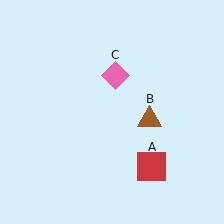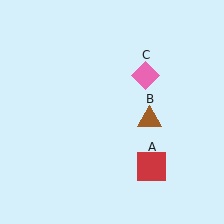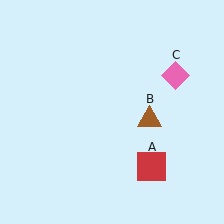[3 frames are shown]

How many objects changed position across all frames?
1 object changed position: pink diamond (object C).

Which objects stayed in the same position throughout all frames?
Red square (object A) and brown triangle (object B) remained stationary.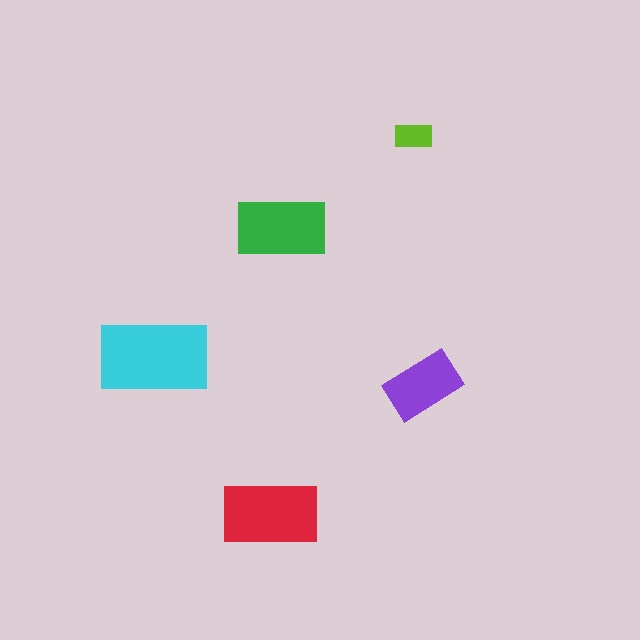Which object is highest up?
The lime rectangle is topmost.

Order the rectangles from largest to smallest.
the cyan one, the red one, the green one, the purple one, the lime one.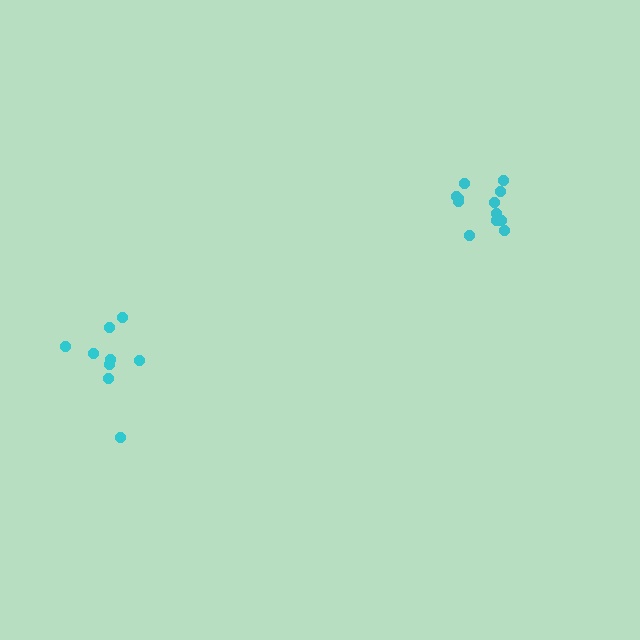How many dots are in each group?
Group 1: 9 dots, Group 2: 12 dots (21 total).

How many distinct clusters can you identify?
There are 2 distinct clusters.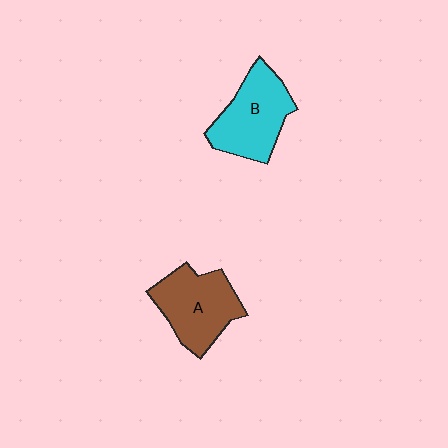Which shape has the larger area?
Shape A (brown).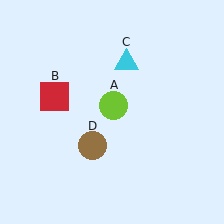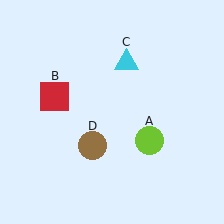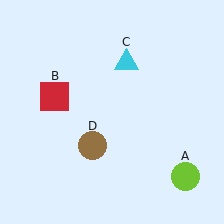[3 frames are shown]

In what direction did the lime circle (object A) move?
The lime circle (object A) moved down and to the right.